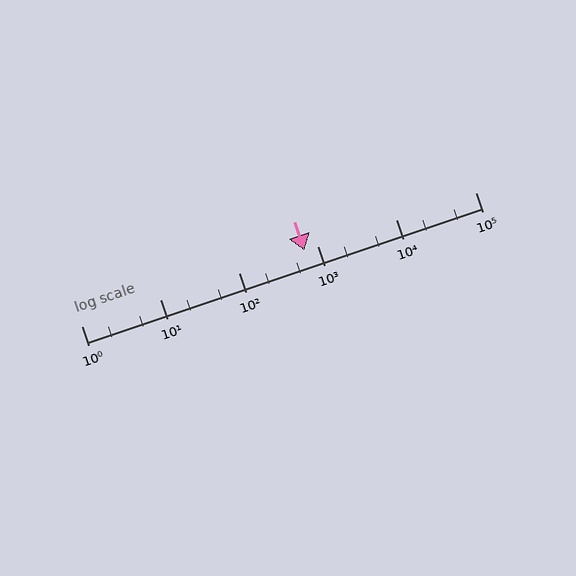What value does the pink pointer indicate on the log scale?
The pointer indicates approximately 680.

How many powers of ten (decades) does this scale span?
The scale spans 5 decades, from 1 to 100000.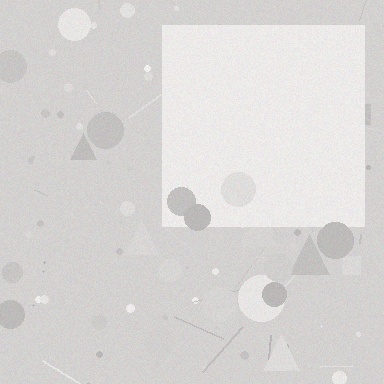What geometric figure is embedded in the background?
A square is embedded in the background.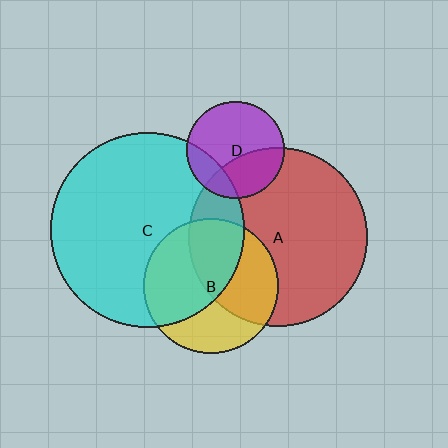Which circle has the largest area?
Circle C (cyan).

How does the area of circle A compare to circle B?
Approximately 1.8 times.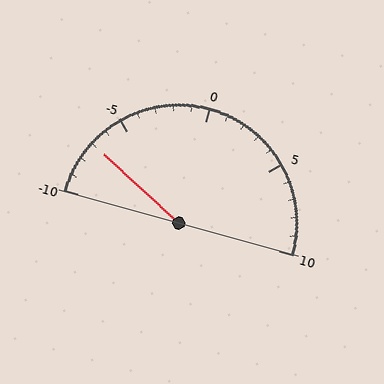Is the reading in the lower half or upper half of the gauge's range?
The reading is in the lower half of the range (-10 to 10).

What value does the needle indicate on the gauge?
The needle indicates approximately -7.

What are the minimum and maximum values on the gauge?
The gauge ranges from -10 to 10.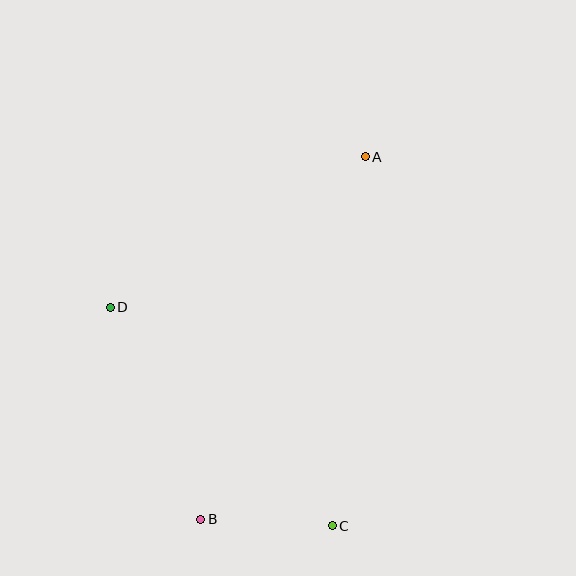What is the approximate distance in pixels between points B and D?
The distance between B and D is approximately 230 pixels.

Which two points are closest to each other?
Points B and C are closest to each other.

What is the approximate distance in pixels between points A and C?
The distance between A and C is approximately 370 pixels.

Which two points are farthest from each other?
Points A and B are farthest from each other.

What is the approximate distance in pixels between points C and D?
The distance between C and D is approximately 311 pixels.